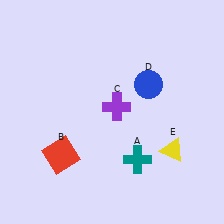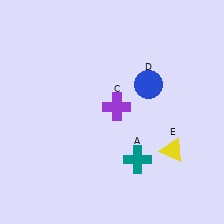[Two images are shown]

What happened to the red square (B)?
The red square (B) was removed in Image 2. It was in the bottom-left area of Image 1.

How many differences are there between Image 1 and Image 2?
There is 1 difference between the two images.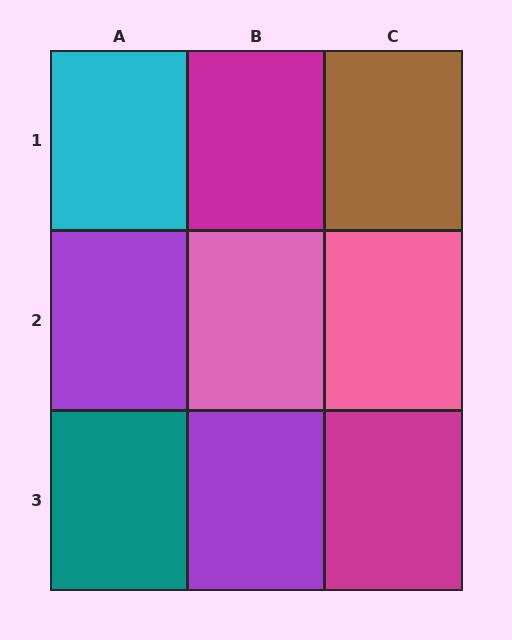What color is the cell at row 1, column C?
Brown.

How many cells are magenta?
2 cells are magenta.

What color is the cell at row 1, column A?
Cyan.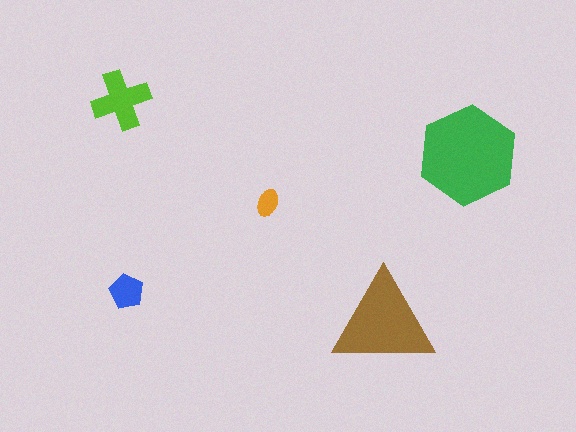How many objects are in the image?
There are 5 objects in the image.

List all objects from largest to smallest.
The green hexagon, the brown triangle, the lime cross, the blue pentagon, the orange ellipse.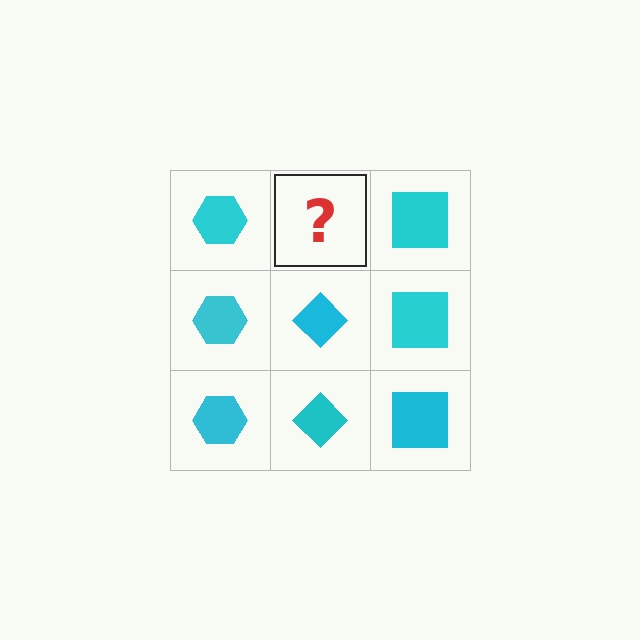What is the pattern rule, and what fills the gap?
The rule is that each column has a consistent shape. The gap should be filled with a cyan diamond.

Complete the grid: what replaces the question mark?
The question mark should be replaced with a cyan diamond.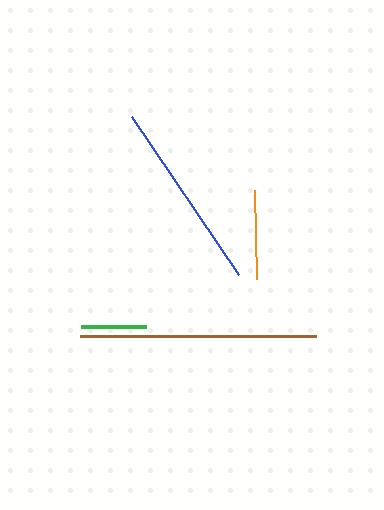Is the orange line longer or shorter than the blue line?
The blue line is longer than the orange line.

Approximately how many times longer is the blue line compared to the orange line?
The blue line is approximately 2.2 times the length of the orange line.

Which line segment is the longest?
The brown line is the longest at approximately 236 pixels.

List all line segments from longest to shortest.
From longest to shortest: brown, blue, orange, green.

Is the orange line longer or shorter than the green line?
The orange line is longer than the green line.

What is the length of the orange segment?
The orange segment is approximately 89 pixels long.